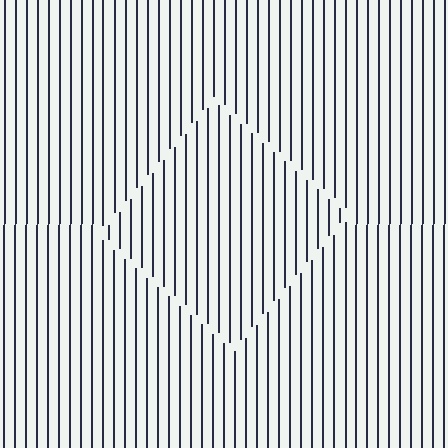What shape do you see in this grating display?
An illusory square. The interior of the shape contains the same grating, shifted by half a period — the contour is defined by the phase discontinuity where line-ends from the inner and outer gratings abut.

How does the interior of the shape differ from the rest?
The interior of the shape contains the same grating, shifted by half a period — the contour is defined by the phase discontinuity where line-ends from the inner and outer gratings abut.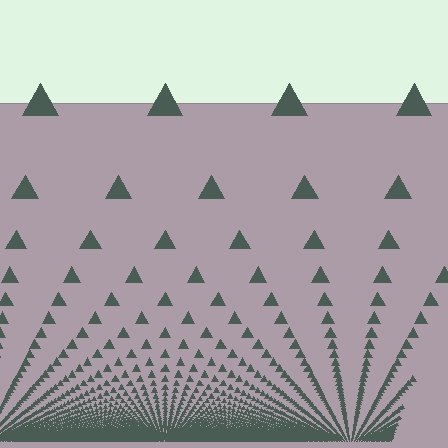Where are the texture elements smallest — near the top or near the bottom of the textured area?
Near the bottom.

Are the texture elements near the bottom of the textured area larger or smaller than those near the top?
Smaller. The gradient is inverted — elements near the bottom are smaller and denser.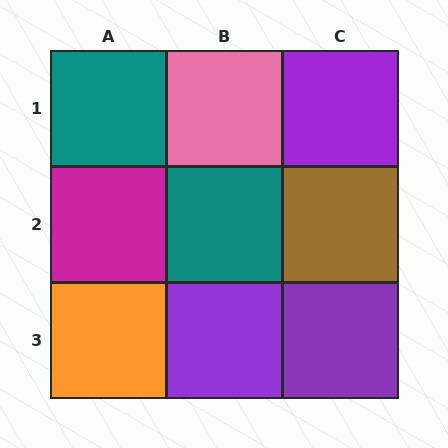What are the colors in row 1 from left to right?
Teal, pink, purple.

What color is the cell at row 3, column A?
Orange.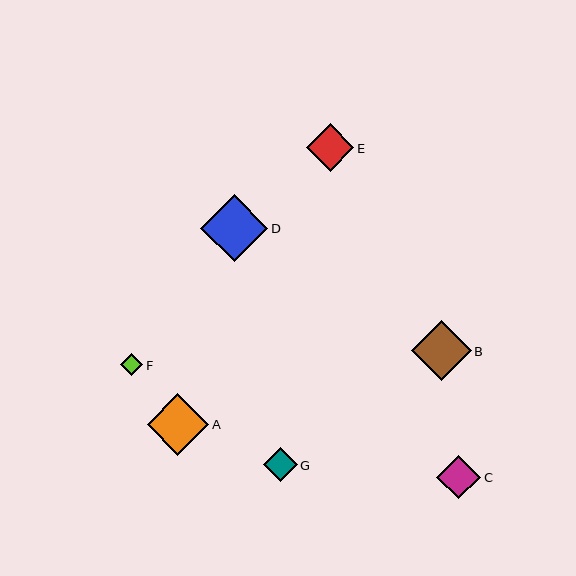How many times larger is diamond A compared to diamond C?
Diamond A is approximately 1.4 times the size of diamond C.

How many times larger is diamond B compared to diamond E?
Diamond B is approximately 1.3 times the size of diamond E.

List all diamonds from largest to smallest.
From largest to smallest: D, A, B, E, C, G, F.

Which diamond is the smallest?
Diamond F is the smallest with a size of approximately 22 pixels.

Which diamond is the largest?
Diamond D is the largest with a size of approximately 67 pixels.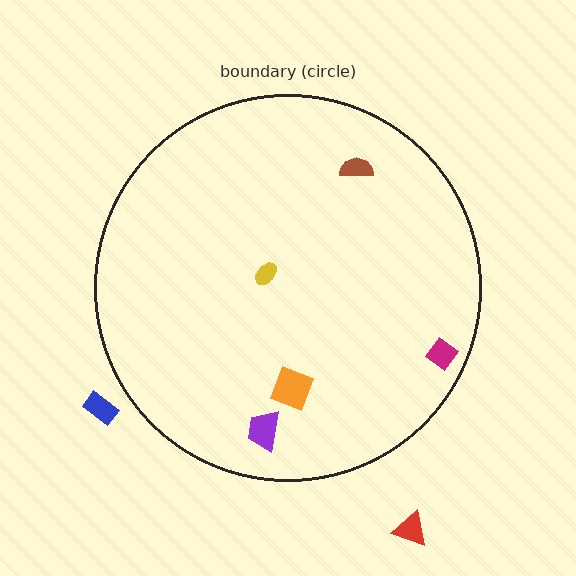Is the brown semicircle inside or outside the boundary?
Inside.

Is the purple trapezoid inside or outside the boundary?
Inside.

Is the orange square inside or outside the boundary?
Inside.